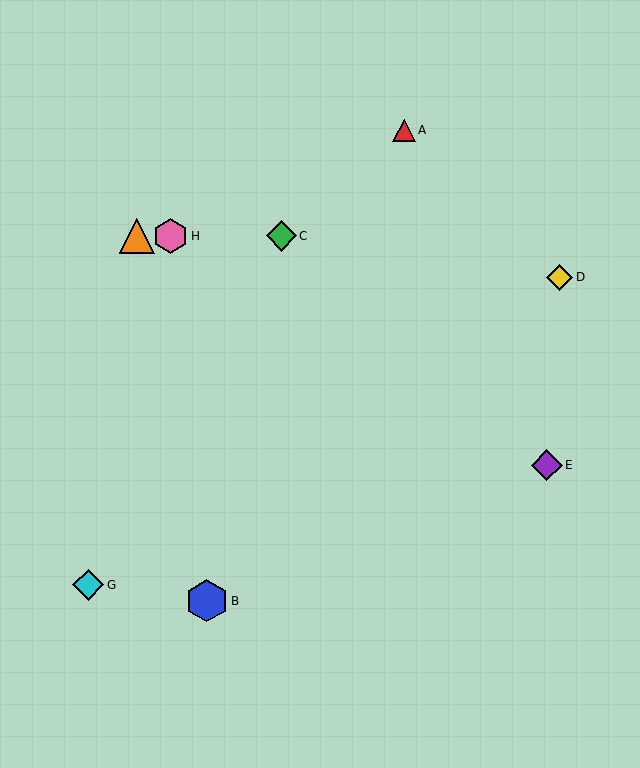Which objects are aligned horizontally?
Objects C, F, H are aligned horizontally.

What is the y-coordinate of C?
Object C is at y≈236.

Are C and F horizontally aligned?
Yes, both are at y≈236.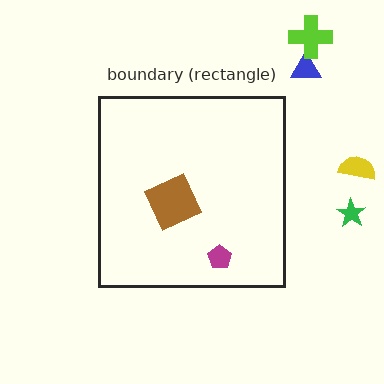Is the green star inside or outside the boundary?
Outside.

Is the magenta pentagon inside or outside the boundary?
Inside.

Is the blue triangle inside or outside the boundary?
Outside.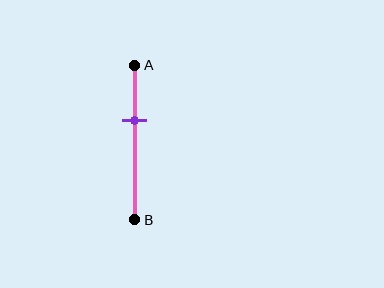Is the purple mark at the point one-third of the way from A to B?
Yes, the mark is approximately at the one-third point.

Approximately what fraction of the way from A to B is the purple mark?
The purple mark is approximately 35% of the way from A to B.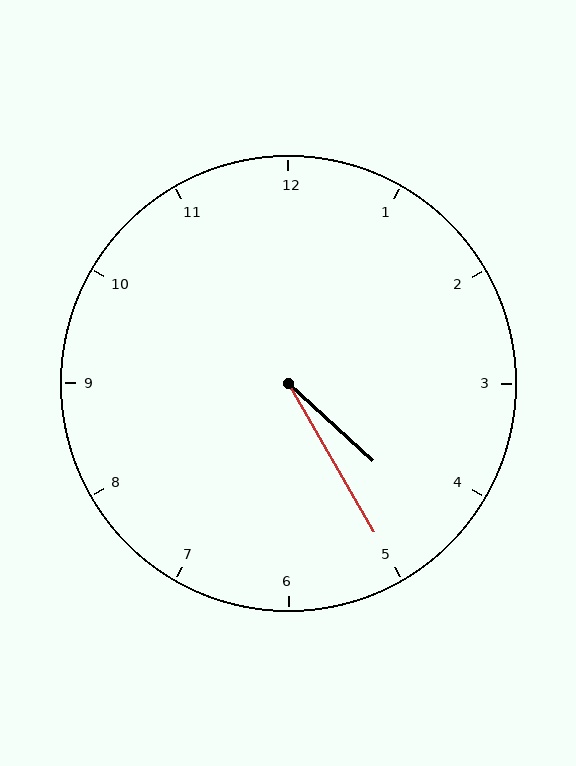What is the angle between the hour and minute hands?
Approximately 18 degrees.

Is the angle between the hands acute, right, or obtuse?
It is acute.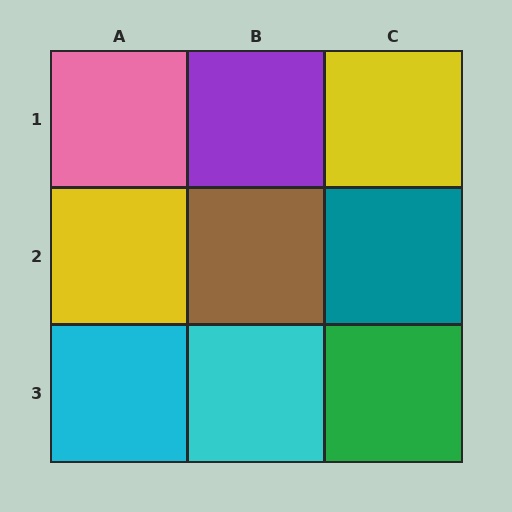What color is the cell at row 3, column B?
Cyan.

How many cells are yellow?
2 cells are yellow.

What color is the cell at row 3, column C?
Green.